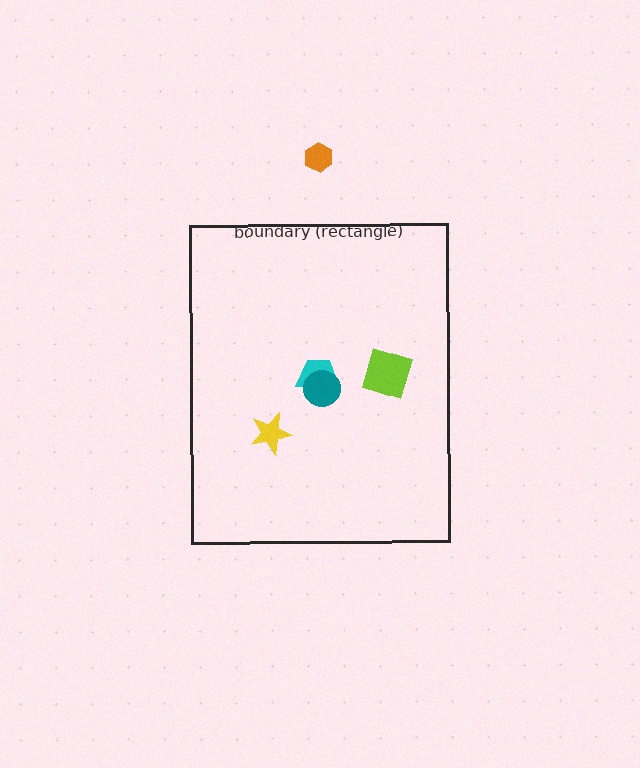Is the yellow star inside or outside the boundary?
Inside.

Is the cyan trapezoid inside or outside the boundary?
Inside.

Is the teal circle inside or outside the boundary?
Inside.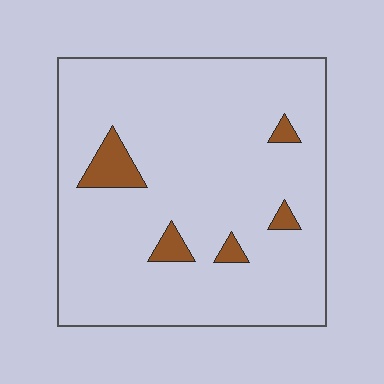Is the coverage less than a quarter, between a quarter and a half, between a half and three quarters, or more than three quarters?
Less than a quarter.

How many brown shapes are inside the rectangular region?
5.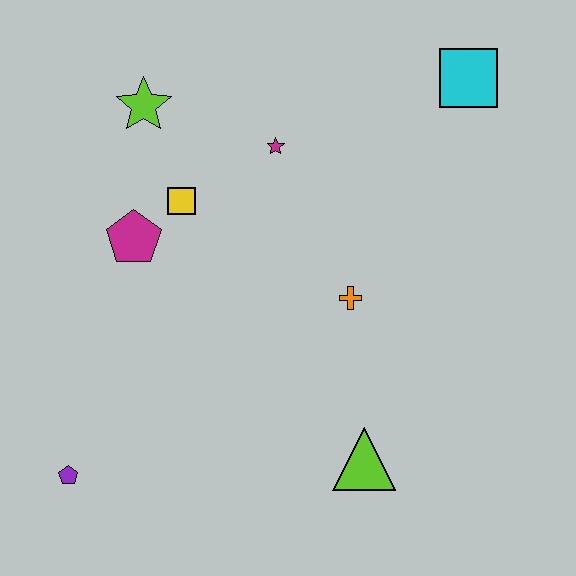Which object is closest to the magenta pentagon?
The yellow square is closest to the magenta pentagon.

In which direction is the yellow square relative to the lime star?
The yellow square is below the lime star.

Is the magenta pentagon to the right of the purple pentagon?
Yes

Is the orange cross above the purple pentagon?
Yes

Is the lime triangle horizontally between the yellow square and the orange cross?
No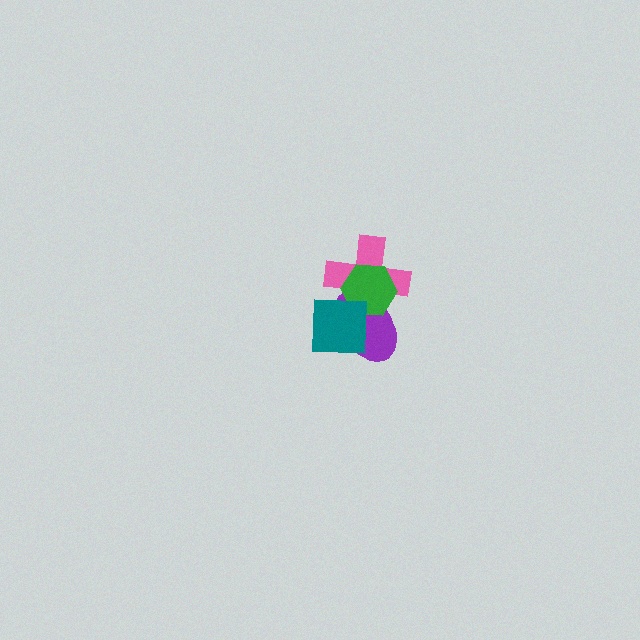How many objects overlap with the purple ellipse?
3 objects overlap with the purple ellipse.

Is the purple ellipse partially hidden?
Yes, it is partially covered by another shape.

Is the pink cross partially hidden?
Yes, it is partially covered by another shape.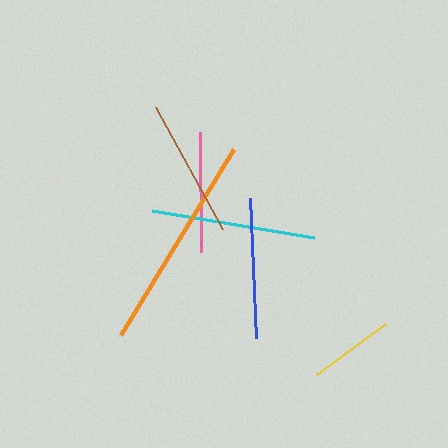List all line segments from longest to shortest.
From longest to shortest: orange, cyan, blue, brown, pink, yellow.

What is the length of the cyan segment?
The cyan segment is approximately 165 pixels long.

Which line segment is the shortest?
The yellow line is the shortest at approximately 86 pixels.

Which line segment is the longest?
The orange line is the longest at approximately 217 pixels.